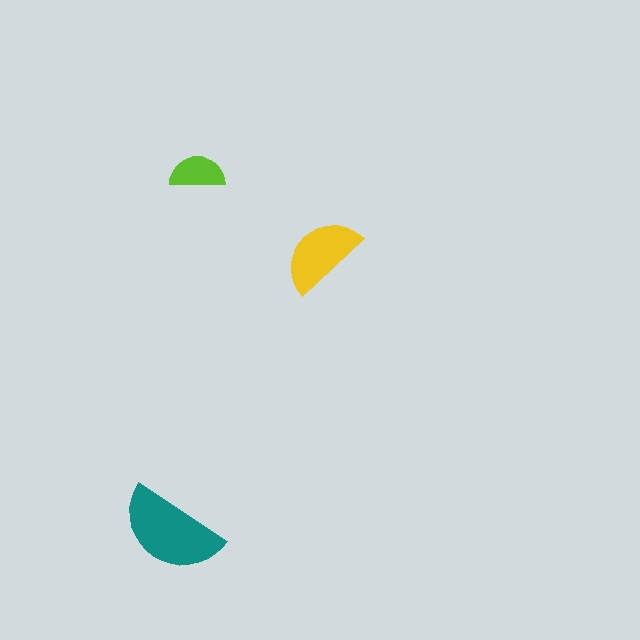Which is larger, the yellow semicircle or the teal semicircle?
The teal one.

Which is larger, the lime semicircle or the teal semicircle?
The teal one.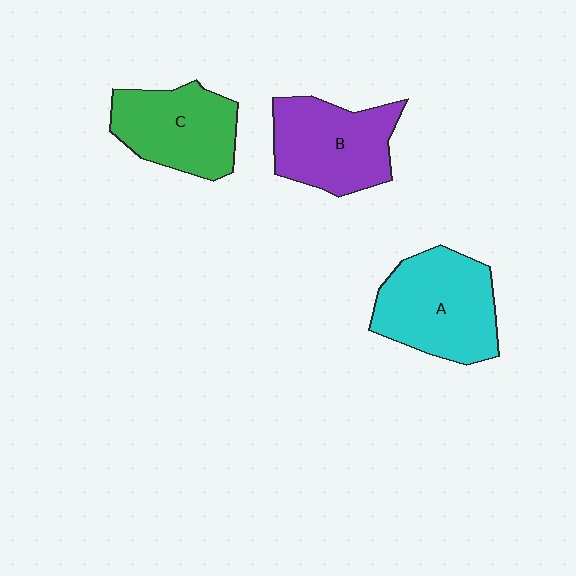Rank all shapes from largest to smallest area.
From largest to smallest: A (cyan), B (purple), C (green).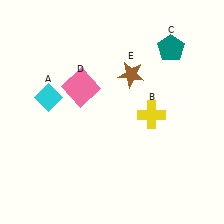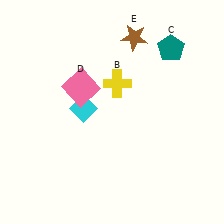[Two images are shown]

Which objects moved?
The objects that moved are: the cyan diamond (A), the yellow cross (B), the brown star (E).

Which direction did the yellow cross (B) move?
The yellow cross (B) moved left.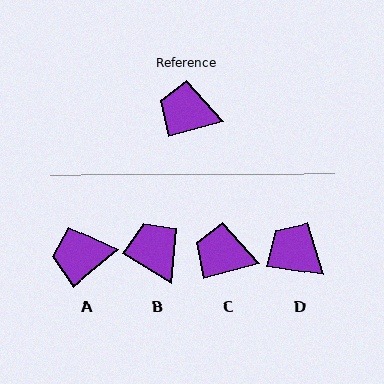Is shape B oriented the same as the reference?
No, it is off by about 47 degrees.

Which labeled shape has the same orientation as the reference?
C.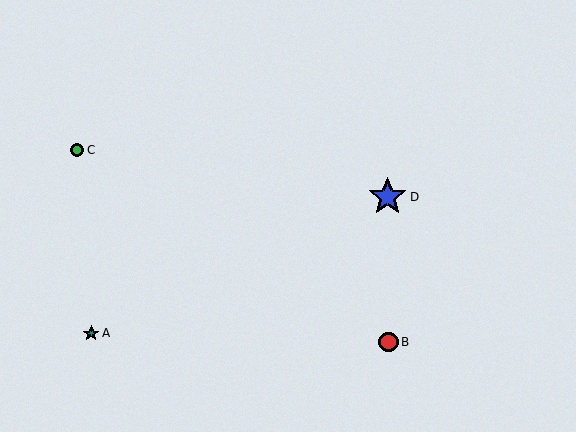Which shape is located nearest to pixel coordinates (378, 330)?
The red circle (labeled B) at (388, 342) is nearest to that location.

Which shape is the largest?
The blue star (labeled D) is the largest.